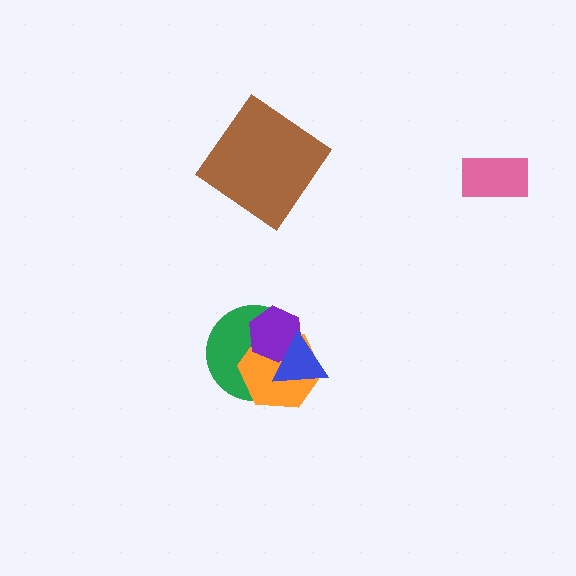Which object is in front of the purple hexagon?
The blue triangle is in front of the purple hexagon.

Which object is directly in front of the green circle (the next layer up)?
The orange hexagon is directly in front of the green circle.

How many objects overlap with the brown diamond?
0 objects overlap with the brown diamond.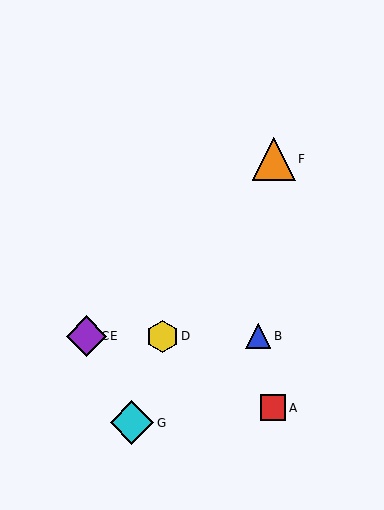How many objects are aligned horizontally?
4 objects (B, C, D, E) are aligned horizontally.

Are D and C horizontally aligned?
Yes, both are at y≈336.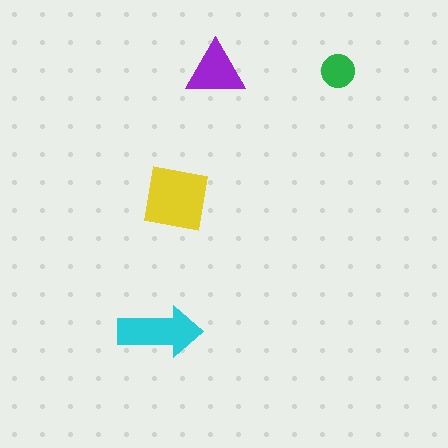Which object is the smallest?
The green circle.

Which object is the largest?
The yellow square.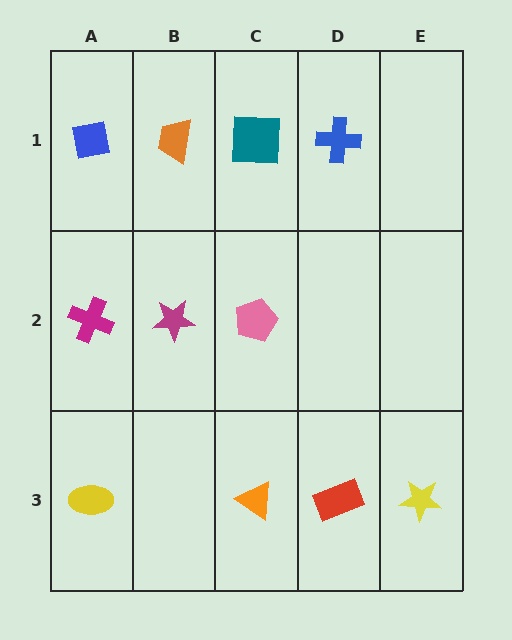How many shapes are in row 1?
4 shapes.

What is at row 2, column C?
A pink pentagon.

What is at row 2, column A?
A magenta cross.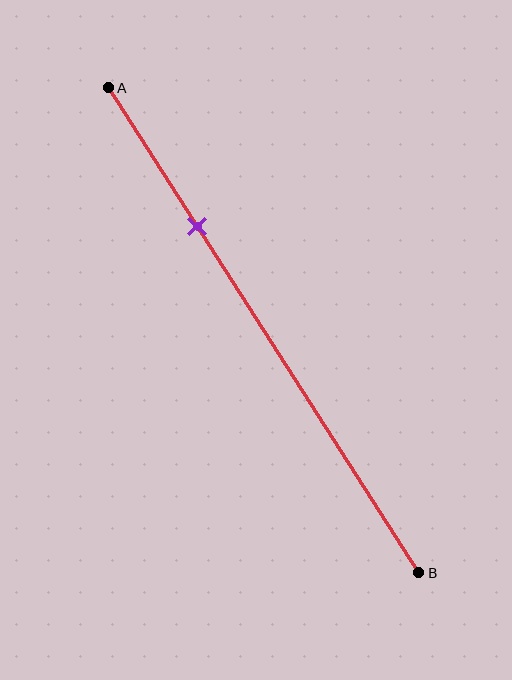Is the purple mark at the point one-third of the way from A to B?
No, the mark is at about 30% from A, not at the 33% one-third point.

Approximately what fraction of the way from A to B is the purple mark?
The purple mark is approximately 30% of the way from A to B.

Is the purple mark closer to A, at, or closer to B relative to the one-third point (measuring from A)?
The purple mark is closer to point A than the one-third point of segment AB.